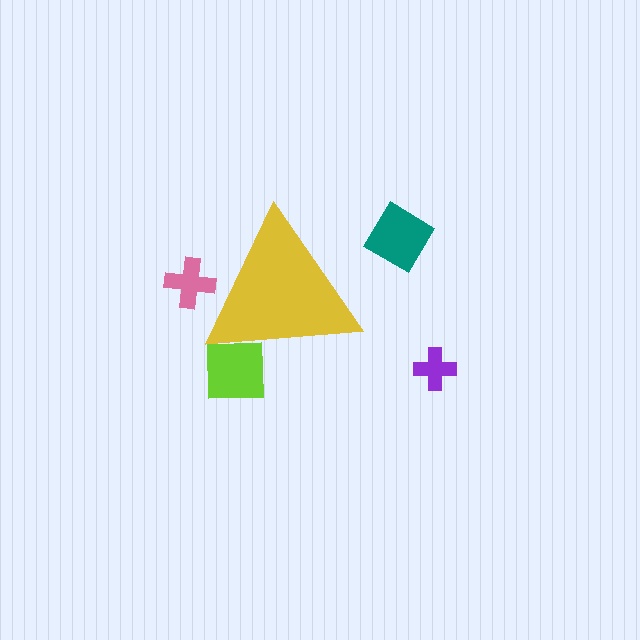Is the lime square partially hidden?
Yes, the lime square is partially hidden behind the yellow triangle.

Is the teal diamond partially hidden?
No, the teal diamond is fully visible.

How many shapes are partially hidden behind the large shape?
2 shapes are partially hidden.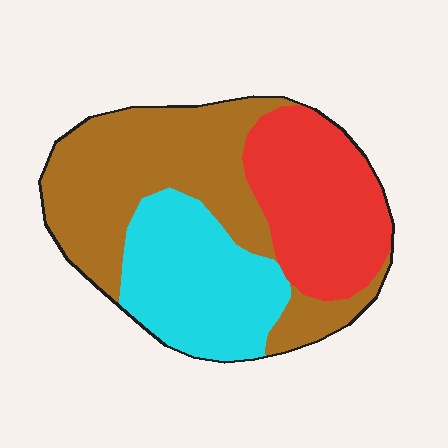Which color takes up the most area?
Brown, at roughly 45%.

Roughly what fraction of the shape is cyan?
Cyan covers about 30% of the shape.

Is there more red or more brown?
Brown.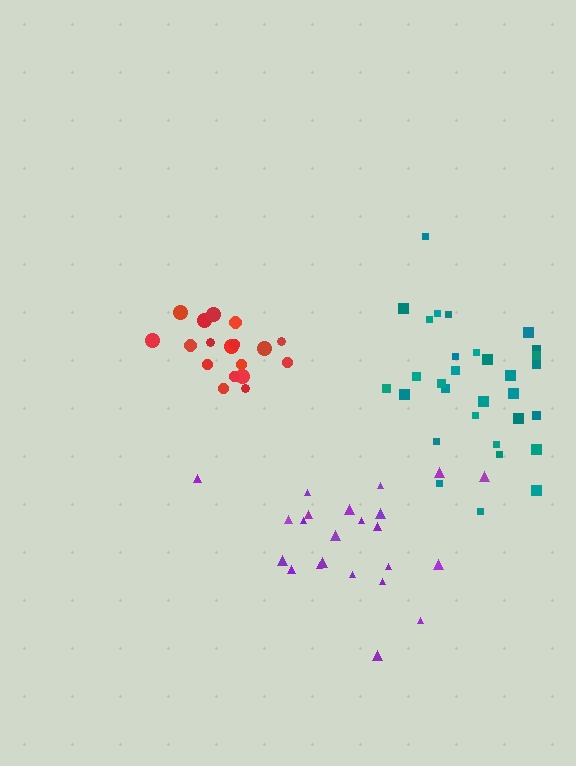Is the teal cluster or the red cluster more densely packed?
Red.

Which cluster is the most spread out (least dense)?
Purple.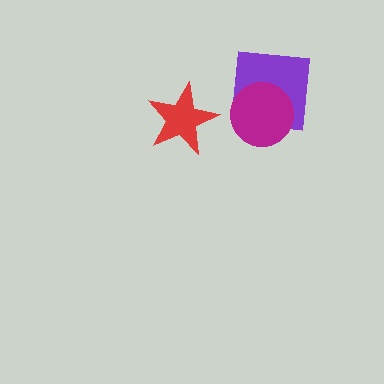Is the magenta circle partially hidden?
No, no other shape covers it.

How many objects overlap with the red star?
0 objects overlap with the red star.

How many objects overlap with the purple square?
1 object overlaps with the purple square.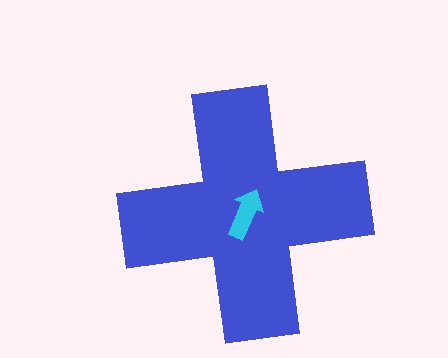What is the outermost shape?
The blue cross.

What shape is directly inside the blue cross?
The cyan arrow.